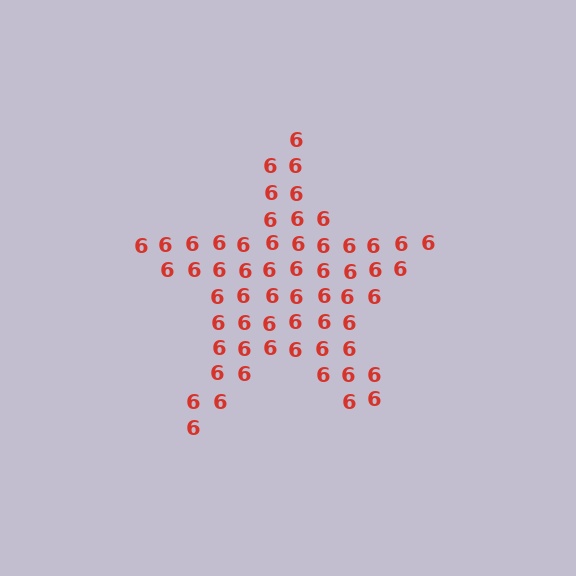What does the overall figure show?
The overall figure shows a star.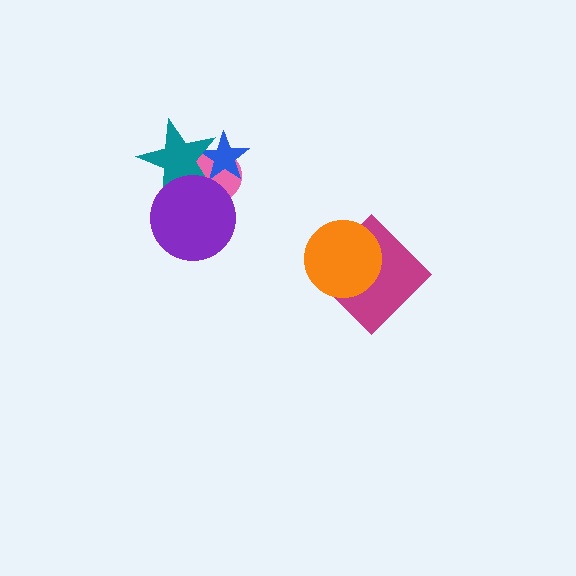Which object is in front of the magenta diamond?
The orange circle is in front of the magenta diamond.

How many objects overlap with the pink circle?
3 objects overlap with the pink circle.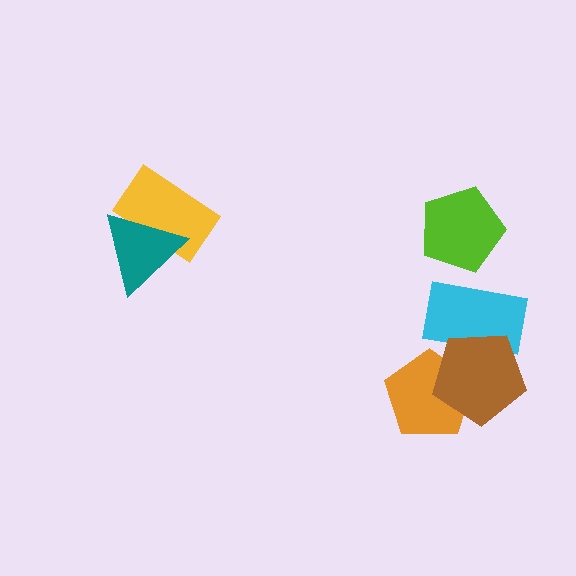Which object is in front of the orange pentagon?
The brown pentagon is in front of the orange pentagon.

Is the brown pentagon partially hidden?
No, no other shape covers it.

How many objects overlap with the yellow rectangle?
1 object overlaps with the yellow rectangle.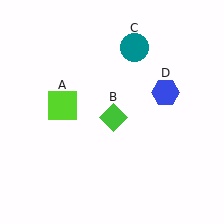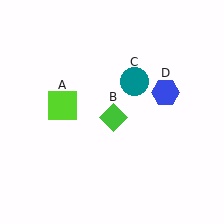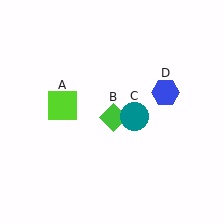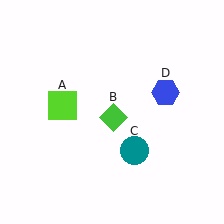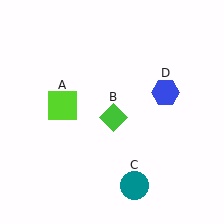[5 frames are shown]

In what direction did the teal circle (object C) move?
The teal circle (object C) moved down.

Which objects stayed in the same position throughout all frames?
Lime square (object A) and green diamond (object B) and blue hexagon (object D) remained stationary.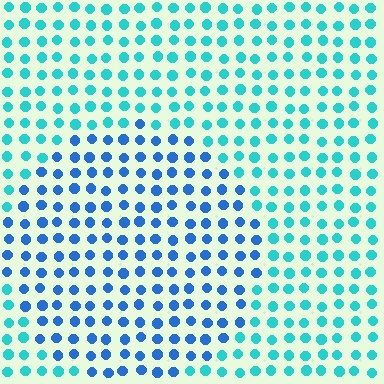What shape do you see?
I see a circle.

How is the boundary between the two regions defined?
The boundary is defined purely by a slight shift in hue (about 36 degrees). Spacing, size, and orientation are identical on both sides.